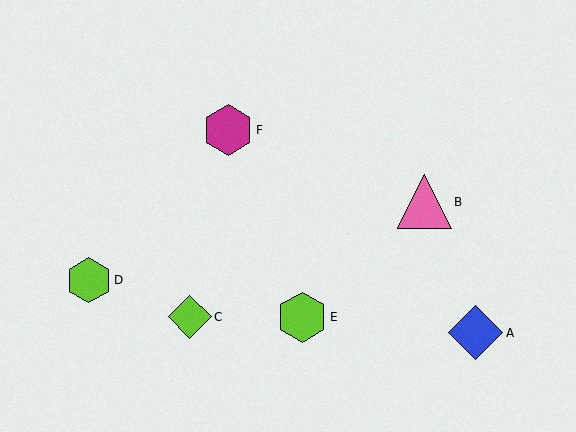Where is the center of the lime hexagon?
The center of the lime hexagon is at (89, 280).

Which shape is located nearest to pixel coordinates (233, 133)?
The magenta hexagon (labeled F) at (228, 130) is nearest to that location.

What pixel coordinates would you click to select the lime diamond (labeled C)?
Click at (190, 317) to select the lime diamond C.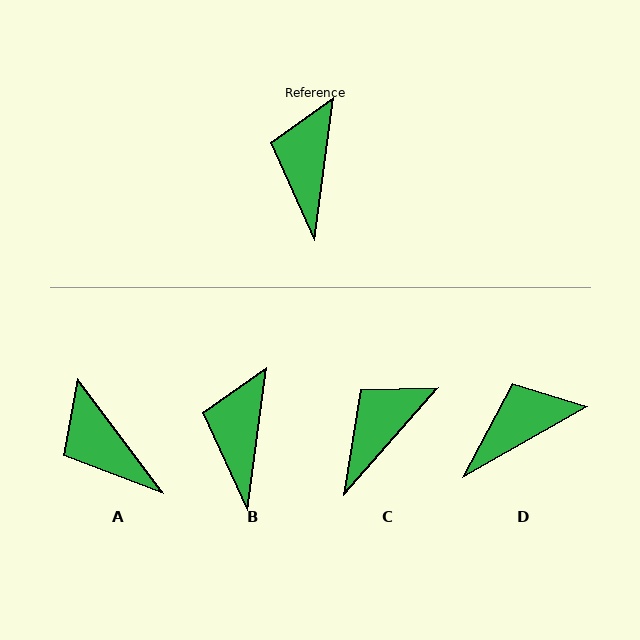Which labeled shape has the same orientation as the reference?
B.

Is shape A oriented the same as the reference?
No, it is off by about 44 degrees.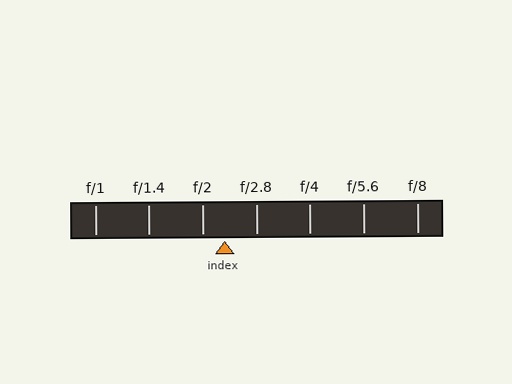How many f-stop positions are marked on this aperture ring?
There are 7 f-stop positions marked.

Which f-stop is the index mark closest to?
The index mark is closest to f/2.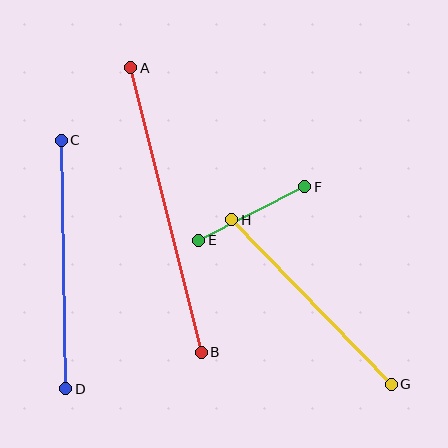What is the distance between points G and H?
The distance is approximately 229 pixels.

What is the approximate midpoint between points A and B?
The midpoint is at approximately (166, 210) pixels.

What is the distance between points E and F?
The distance is approximately 119 pixels.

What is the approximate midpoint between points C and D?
The midpoint is at approximately (64, 265) pixels.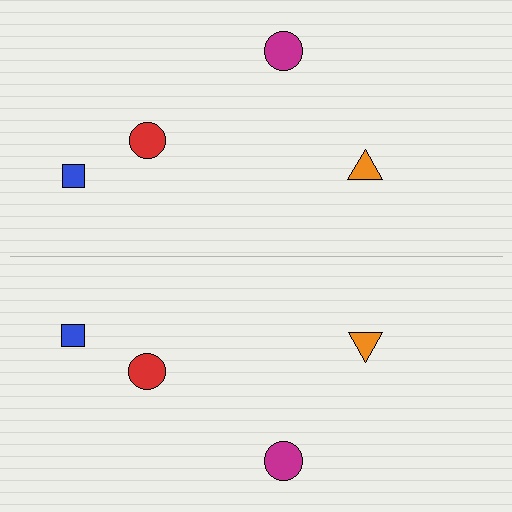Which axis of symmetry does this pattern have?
The pattern has a horizontal axis of symmetry running through the center of the image.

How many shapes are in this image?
There are 8 shapes in this image.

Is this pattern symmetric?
Yes, this pattern has bilateral (reflection) symmetry.